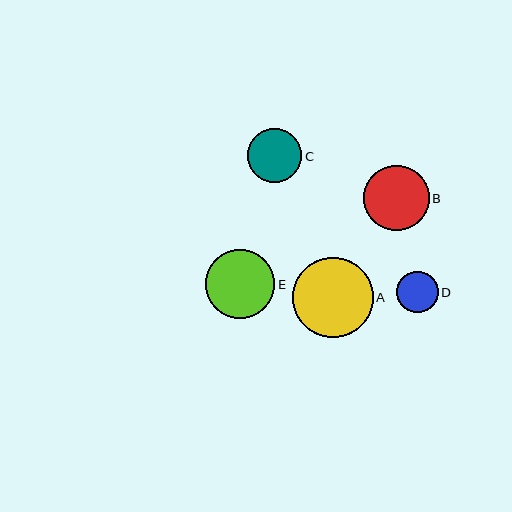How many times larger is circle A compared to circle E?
Circle A is approximately 1.2 times the size of circle E.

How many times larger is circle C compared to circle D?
Circle C is approximately 1.3 times the size of circle D.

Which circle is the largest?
Circle A is the largest with a size of approximately 80 pixels.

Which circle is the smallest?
Circle D is the smallest with a size of approximately 41 pixels.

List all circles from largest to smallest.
From largest to smallest: A, E, B, C, D.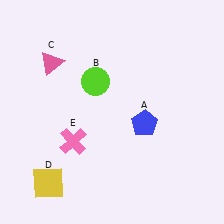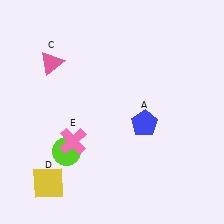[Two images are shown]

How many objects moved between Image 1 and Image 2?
1 object moved between the two images.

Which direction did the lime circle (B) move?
The lime circle (B) moved down.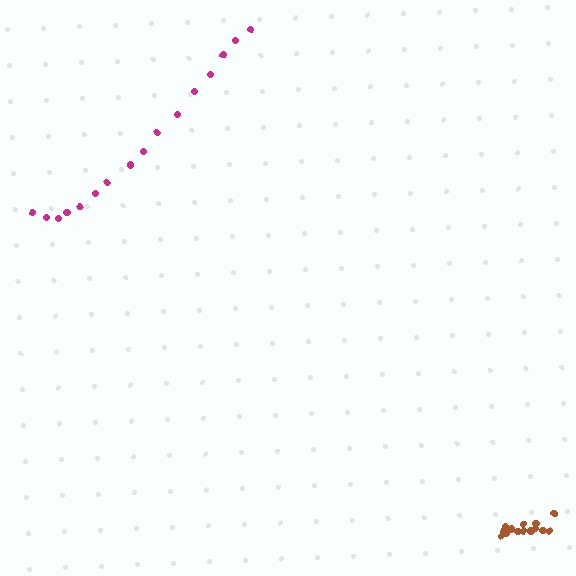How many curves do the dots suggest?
There are 2 distinct paths.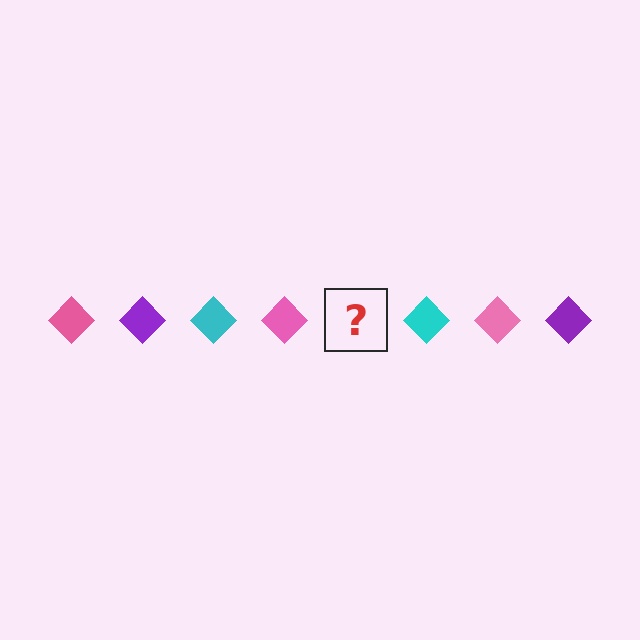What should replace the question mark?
The question mark should be replaced with a purple diamond.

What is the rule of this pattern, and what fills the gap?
The rule is that the pattern cycles through pink, purple, cyan diamonds. The gap should be filled with a purple diamond.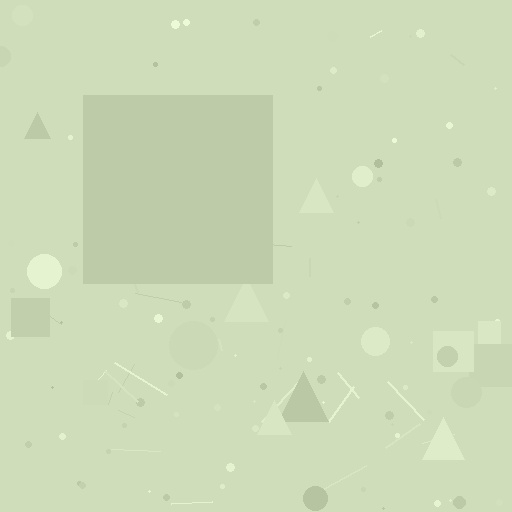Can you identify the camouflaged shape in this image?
The camouflaged shape is a square.